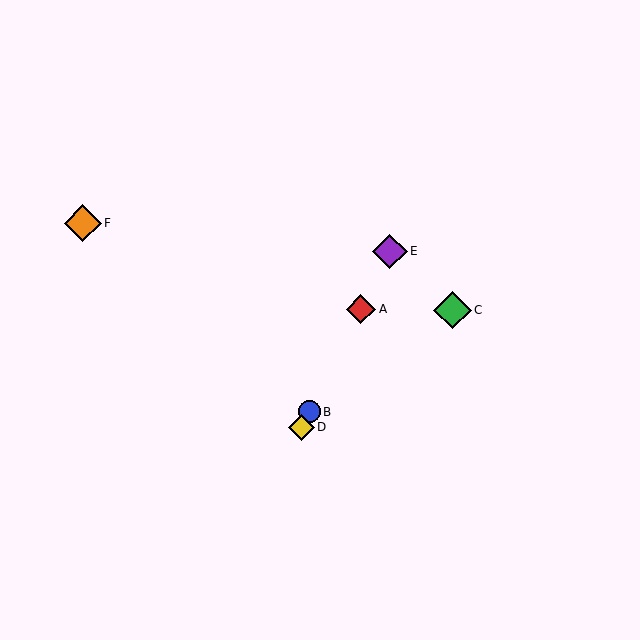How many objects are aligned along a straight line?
4 objects (A, B, D, E) are aligned along a straight line.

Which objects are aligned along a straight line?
Objects A, B, D, E are aligned along a straight line.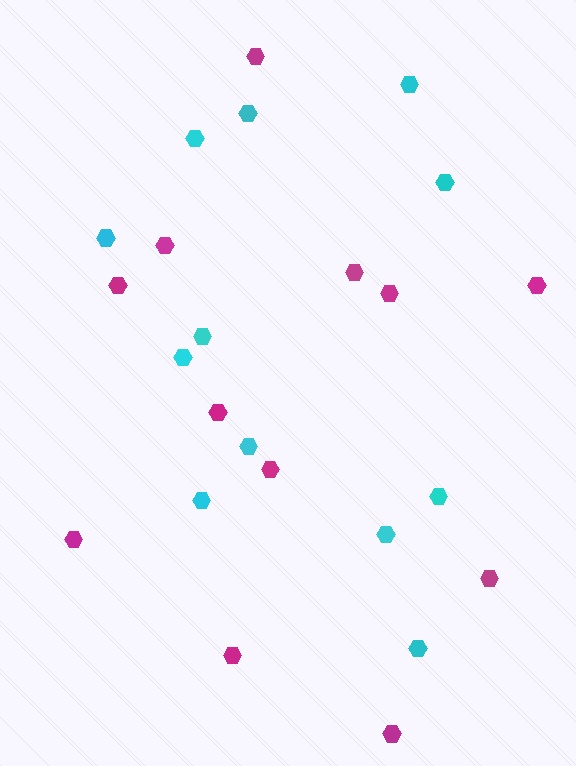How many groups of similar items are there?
There are 2 groups: one group of cyan hexagons (12) and one group of magenta hexagons (12).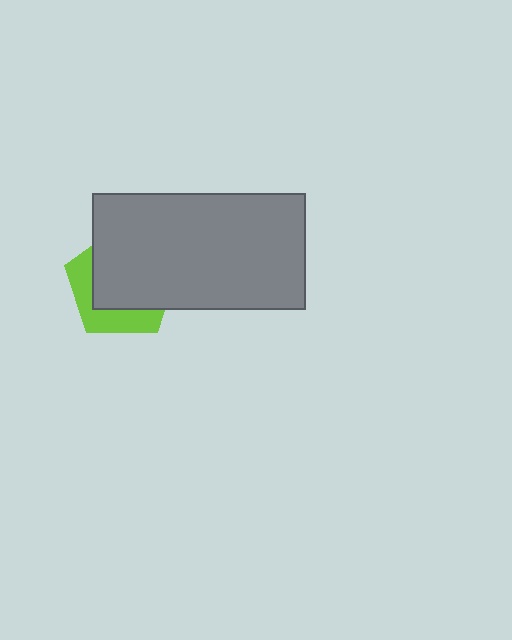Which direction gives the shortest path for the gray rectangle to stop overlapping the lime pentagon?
Moving toward the upper-right gives the shortest separation.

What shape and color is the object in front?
The object in front is a gray rectangle.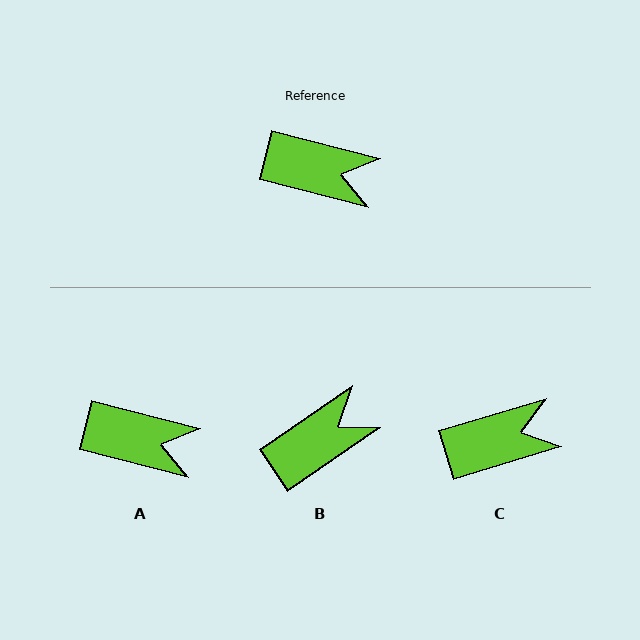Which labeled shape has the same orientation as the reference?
A.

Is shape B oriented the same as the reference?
No, it is off by about 49 degrees.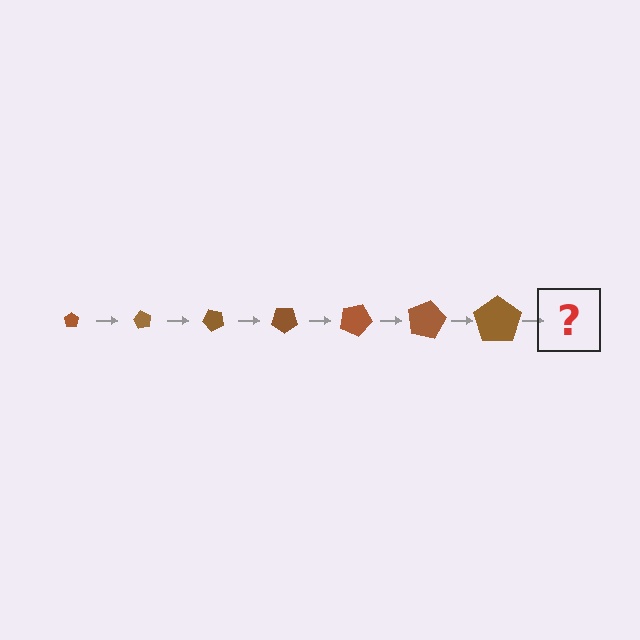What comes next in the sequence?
The next element should be a pentagon, larger than the previous one and rotated 420 degrees from the start.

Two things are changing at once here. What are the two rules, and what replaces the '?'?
The two rules are that the pentagon grows larger each step and it rotates 60 degrees each step. The '?' should be a pentagon, larger than the previous one and rotated 420 degrees from the start.